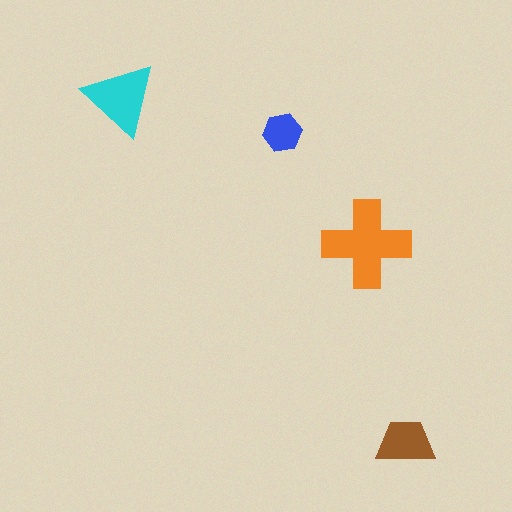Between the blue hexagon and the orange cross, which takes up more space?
The orange cross.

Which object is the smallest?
The blue hexagon.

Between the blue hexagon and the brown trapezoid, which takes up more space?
The brown trapezoid.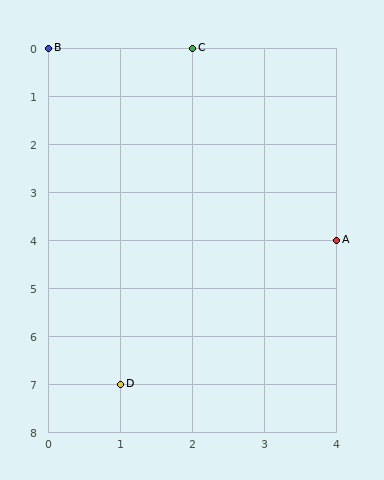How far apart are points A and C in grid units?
Points A and C are 2 columns and 4 rows apart (about 4.5 grid units diagonally).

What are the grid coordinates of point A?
Point A is at grid coordinates (4, 4).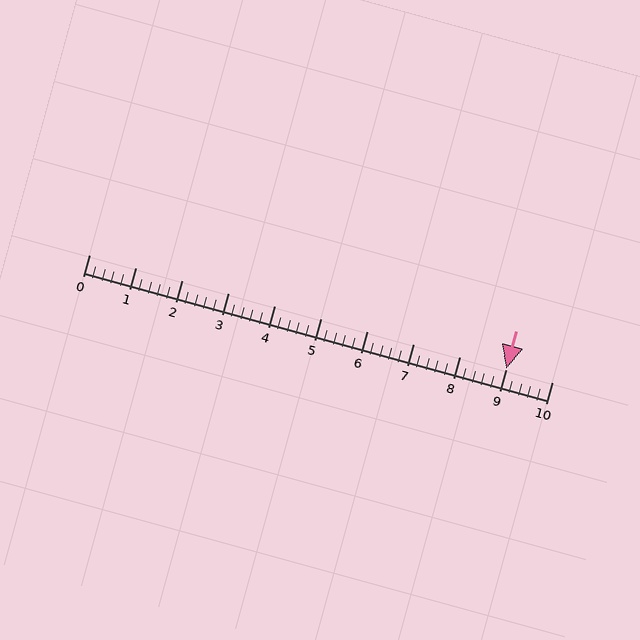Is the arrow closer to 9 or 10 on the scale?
The arrow is closer to 9.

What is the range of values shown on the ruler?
The ruler shows values from 0 to 10.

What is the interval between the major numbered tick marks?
The major tick marks are spaced 1 units apart.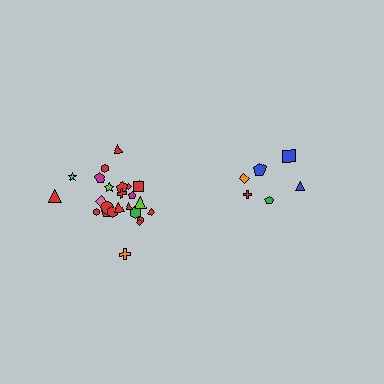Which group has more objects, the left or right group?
The left group.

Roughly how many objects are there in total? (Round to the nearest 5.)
Roughly 30 objects in total.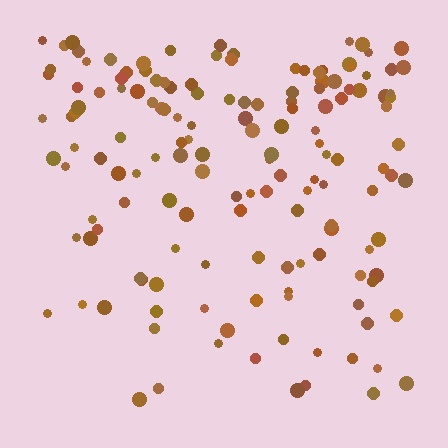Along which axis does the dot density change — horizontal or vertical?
Vertical.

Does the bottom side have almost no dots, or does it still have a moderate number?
Still a moderate number, just noticeably fewer than the top.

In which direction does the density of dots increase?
From bottom to top, with the top side densest.